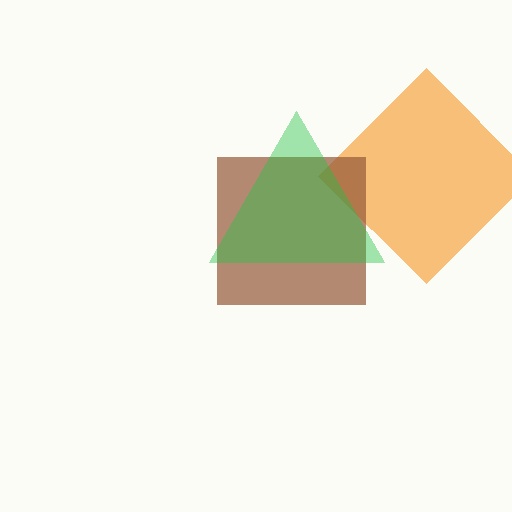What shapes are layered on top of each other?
The layered shapes are: an orange diamond, a brown square, a green triangle.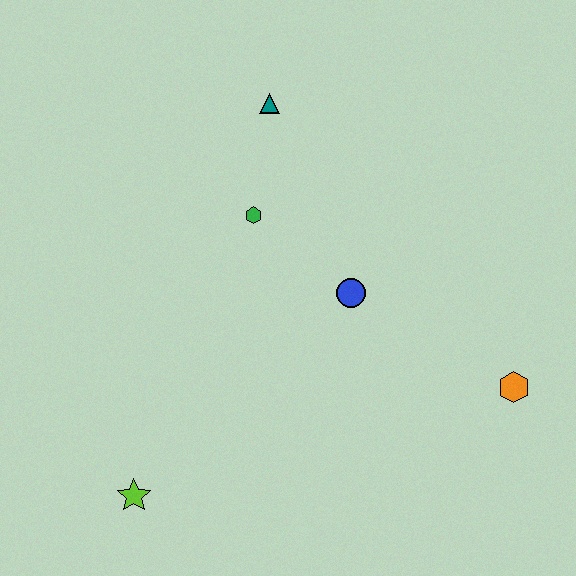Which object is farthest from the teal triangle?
The lime star is farthest from the teal triangle.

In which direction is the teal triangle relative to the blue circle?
The teal triangle is above the blue circle.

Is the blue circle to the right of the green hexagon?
Yes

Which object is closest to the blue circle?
The green hexagon is closest to the blue circle.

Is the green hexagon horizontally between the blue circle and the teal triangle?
No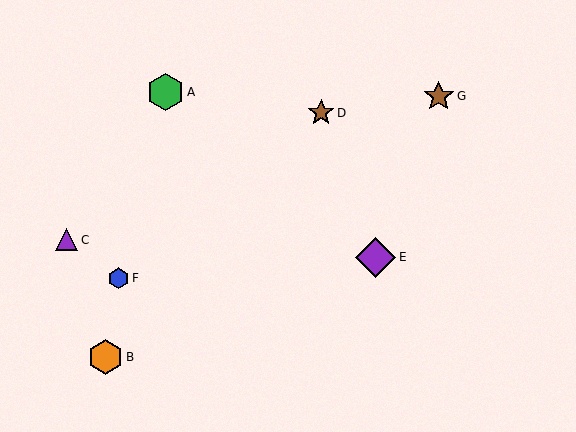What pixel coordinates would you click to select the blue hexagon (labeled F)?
Click at (119, 278) to select the blue hexagon F.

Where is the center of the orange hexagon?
The center of the orange hexagon is at (106, 357).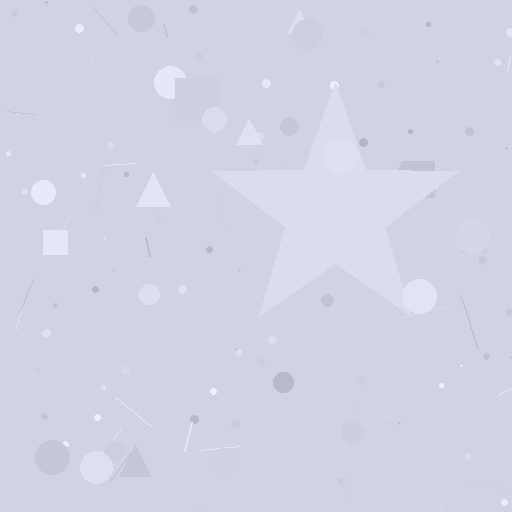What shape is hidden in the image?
A star is hidden in the image.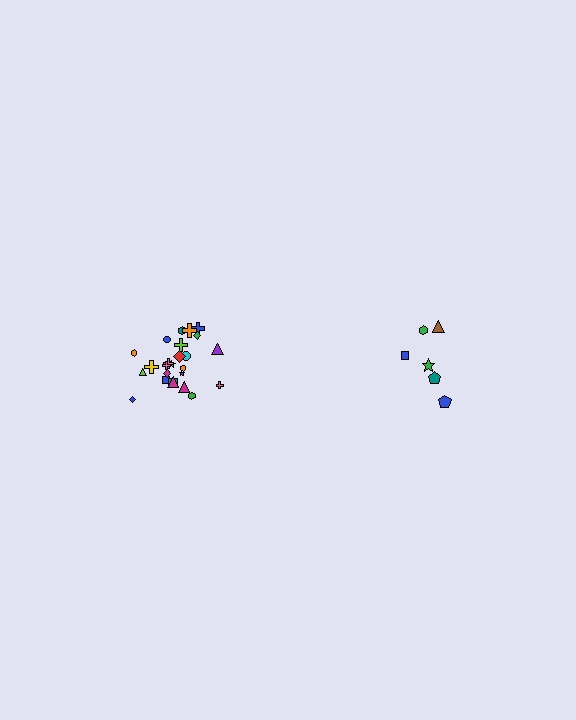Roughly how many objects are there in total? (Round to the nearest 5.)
Roughly 30 objects in total.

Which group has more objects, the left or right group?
The left group.